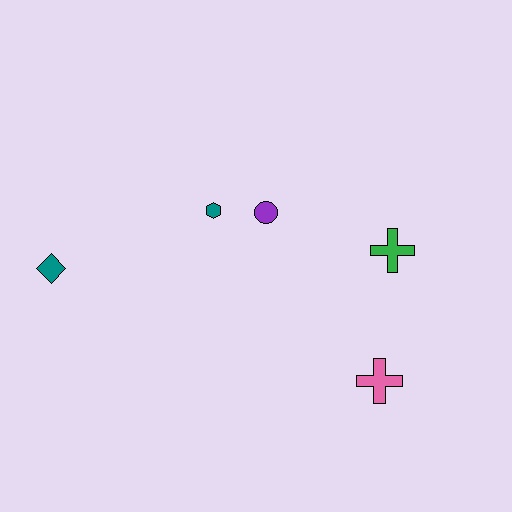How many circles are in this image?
There is 1 circle.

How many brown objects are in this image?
There are no brown objects.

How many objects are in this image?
There are 5 objects.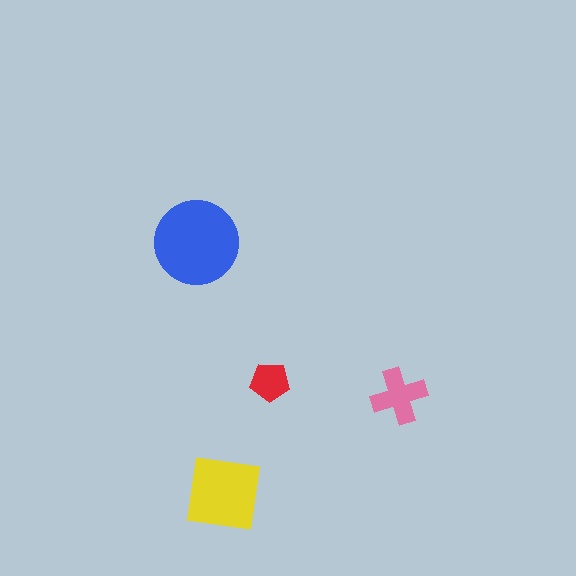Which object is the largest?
The blue circle.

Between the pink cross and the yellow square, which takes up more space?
The yellow square.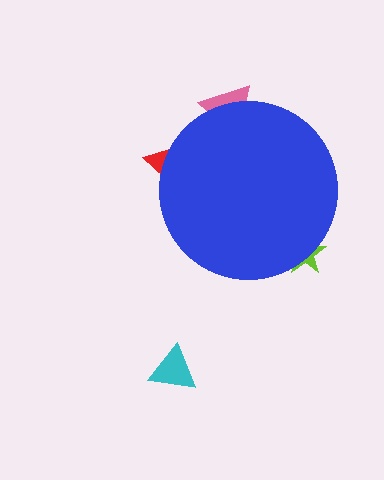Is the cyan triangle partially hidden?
No, the cyan triangle is fully visible.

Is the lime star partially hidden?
Yes, the lime star is partially hidden behind the blue circle.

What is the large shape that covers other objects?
A blue circle.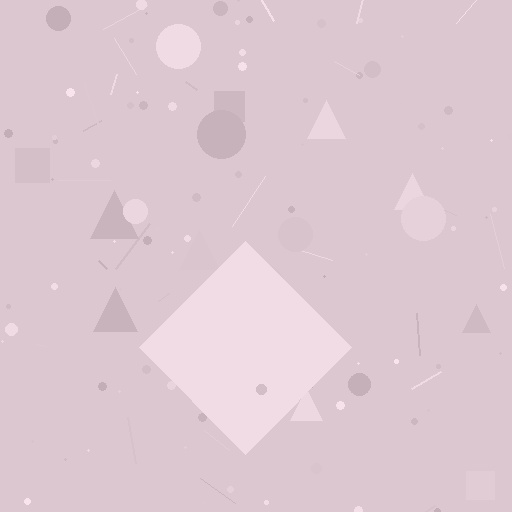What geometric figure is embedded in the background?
A diamond is embedded in the background.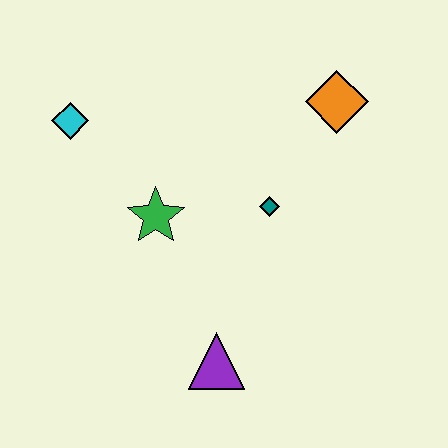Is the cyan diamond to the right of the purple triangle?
No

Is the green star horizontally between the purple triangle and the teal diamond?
No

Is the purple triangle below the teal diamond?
Yes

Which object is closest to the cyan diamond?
The green star is closest to the cyan diamond.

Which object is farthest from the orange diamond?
The purple triangle is farthest from the orange diamond.